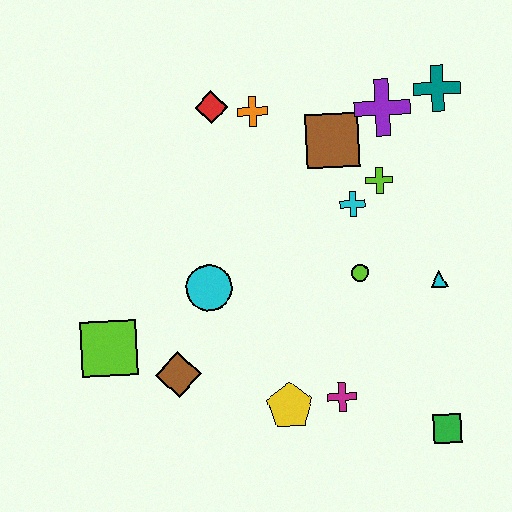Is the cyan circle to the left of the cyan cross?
Yes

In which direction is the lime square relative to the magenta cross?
The lime square is to the left of the magenta cross.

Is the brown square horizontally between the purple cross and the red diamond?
Yes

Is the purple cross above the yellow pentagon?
Yes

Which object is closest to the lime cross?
The cyan cross is closest to the lime cross.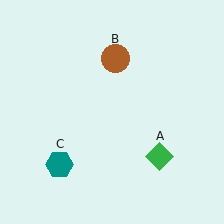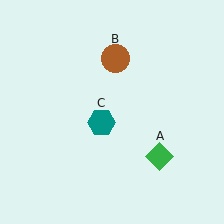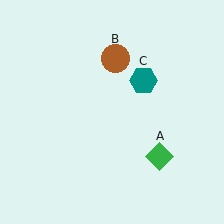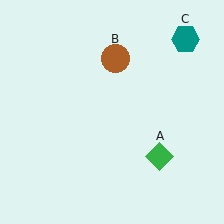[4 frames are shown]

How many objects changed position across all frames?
1 object changed position: teal hexagon (object C).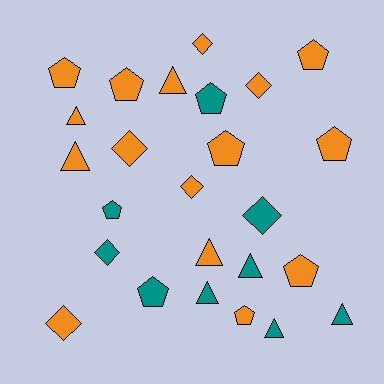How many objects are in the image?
There are 25 objects.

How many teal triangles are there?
There are 4 teal triangles.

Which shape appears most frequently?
Pentagon, with 10 objects.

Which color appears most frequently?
Orange, with 16 objects.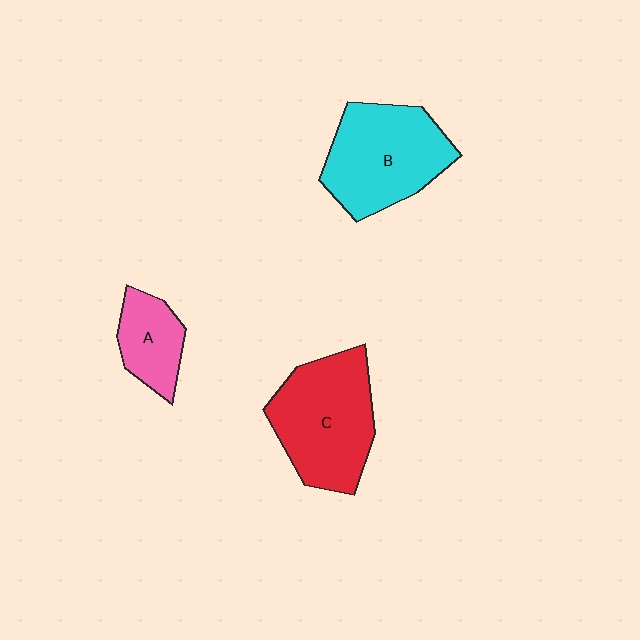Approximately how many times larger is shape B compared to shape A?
Approximately 2.0 times.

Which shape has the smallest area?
Shape A (pink).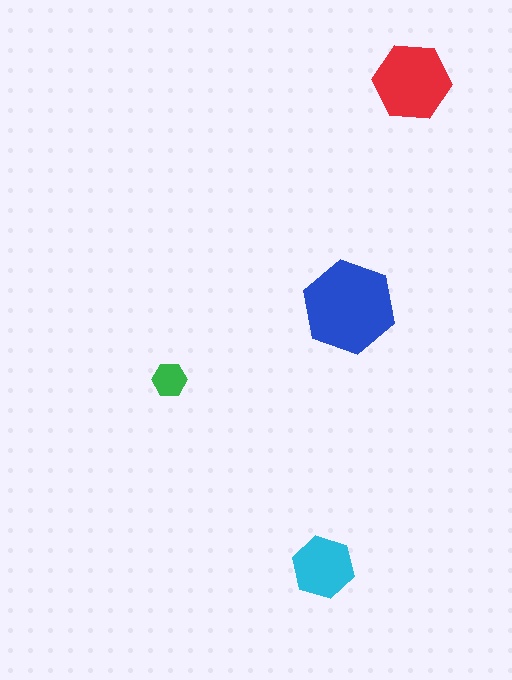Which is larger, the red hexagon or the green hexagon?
The red one.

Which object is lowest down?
The cyan hexagon is bottommost.